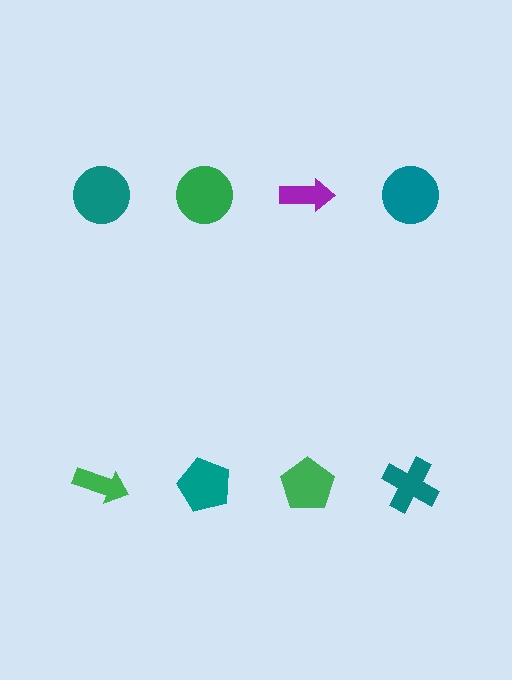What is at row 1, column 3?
A purple arrow.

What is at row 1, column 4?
A teal circle.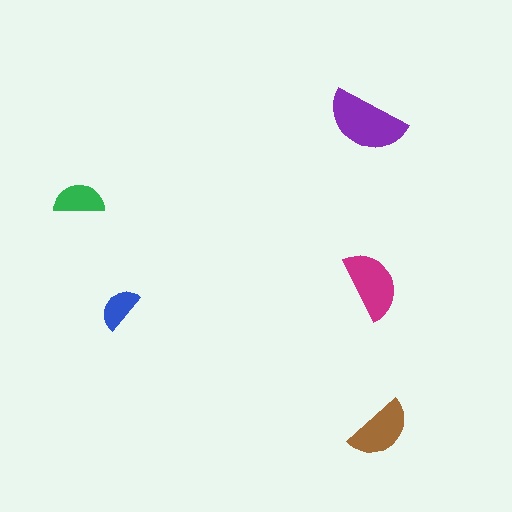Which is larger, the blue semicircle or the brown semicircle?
The brown one.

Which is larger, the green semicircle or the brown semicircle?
The brown one.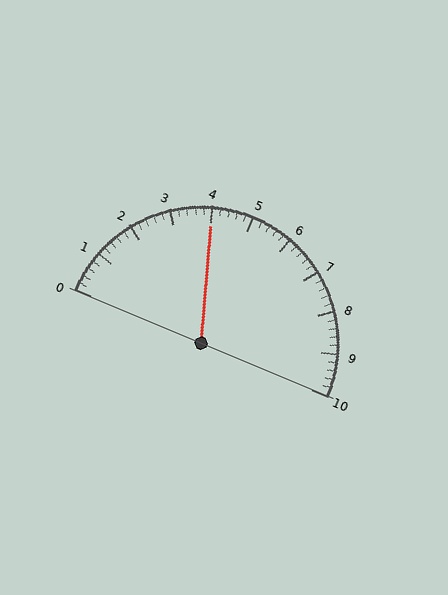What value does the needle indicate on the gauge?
The needle indicates approximately 4.0.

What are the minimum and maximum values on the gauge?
The gauge ranges from 0 to 10.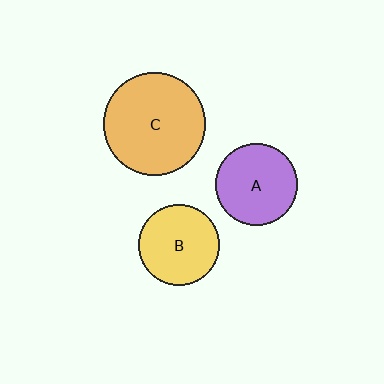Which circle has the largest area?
Circle C (orange).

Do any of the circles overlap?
No, none of the circles overlap.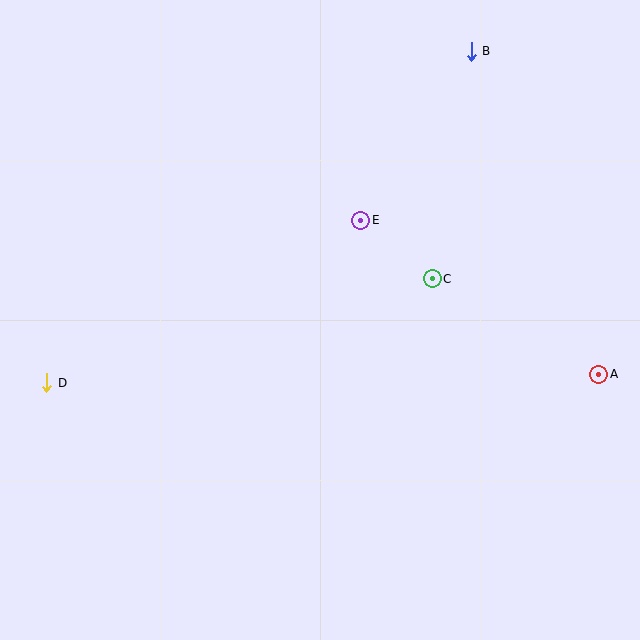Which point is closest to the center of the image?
Point E at (361, 220) is closest to the center.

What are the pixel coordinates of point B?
Point B is at (471, 51).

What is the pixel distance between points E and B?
The distance between E and B is 202 pixels.